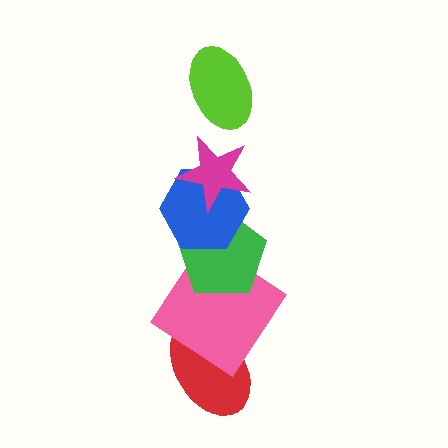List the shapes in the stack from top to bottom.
From top to bottom: the lime ellipse, the magenta star, the blue hexagon, the green pentagon, the pink diamond, the red ellipse.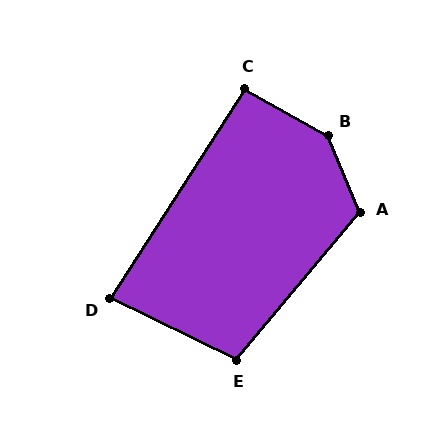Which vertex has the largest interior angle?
B, at approximately 142 degrees.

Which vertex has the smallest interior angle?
D, at approximately 83 degrees.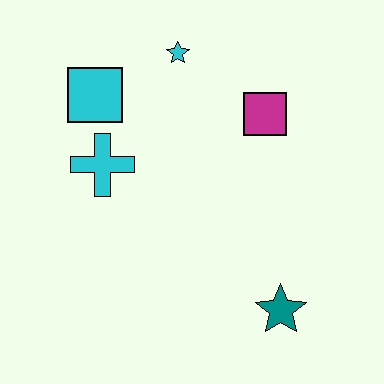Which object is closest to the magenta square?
The cyan star is closest to the magenta square.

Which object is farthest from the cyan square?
The teal star is farthest from the cyan square.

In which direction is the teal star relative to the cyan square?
The teal star is below the cyan square.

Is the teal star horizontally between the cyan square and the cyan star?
No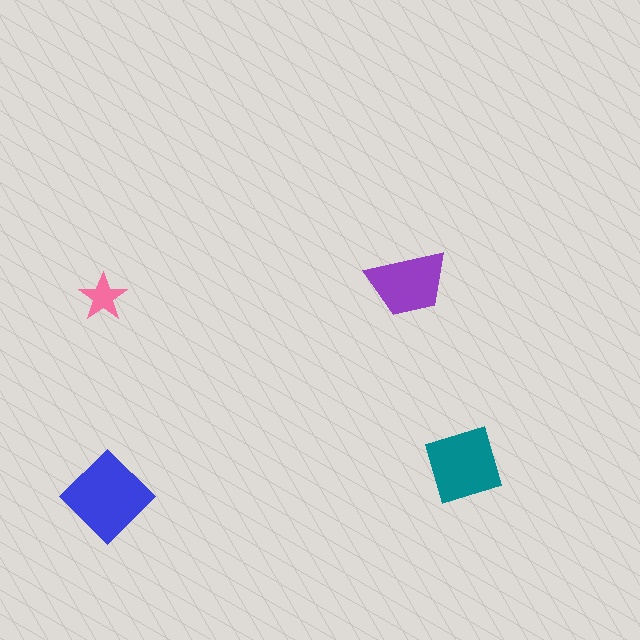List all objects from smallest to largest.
The pink star, the purple trapezoid, the teal square, the blue diamond.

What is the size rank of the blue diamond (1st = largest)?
1st.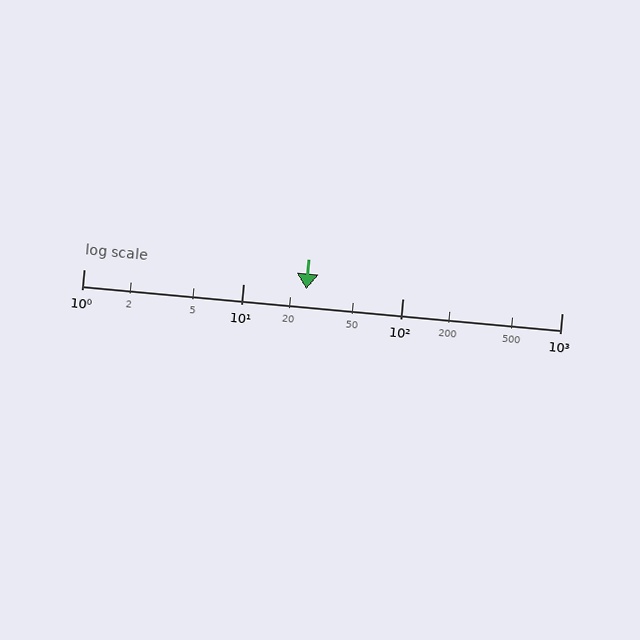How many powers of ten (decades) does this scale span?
The scale spans 3 decades, from 1 to 1000.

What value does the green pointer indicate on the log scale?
The pointer indicates approximately 25.